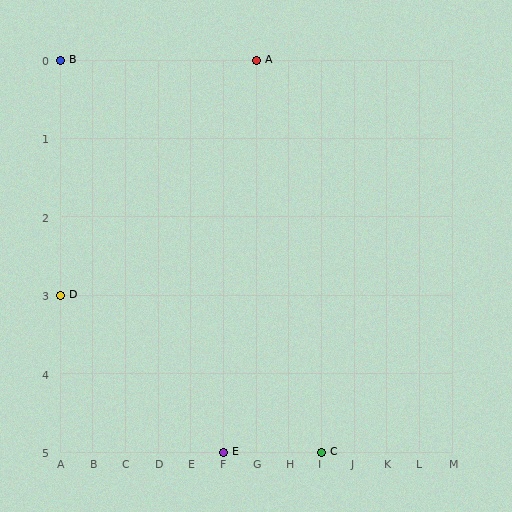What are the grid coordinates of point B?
Point B is at grid coordinates (A, 0).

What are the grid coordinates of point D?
Point D is at grid coordinates (A, 3).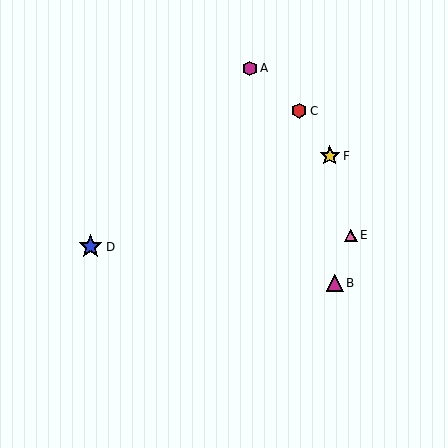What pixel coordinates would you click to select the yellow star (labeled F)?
Click at (330, 156) to select the yellow star F.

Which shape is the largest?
The blue star (labeled D) is the largest.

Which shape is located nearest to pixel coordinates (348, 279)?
The magenta triangle (labeled B) at (335, 283) is nearest to that location.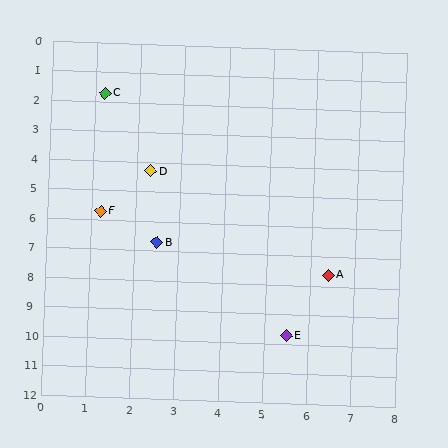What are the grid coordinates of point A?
Point A is at approximately (6.4, 7.6).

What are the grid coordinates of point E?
Point E is at approximately (5.5, 9.7).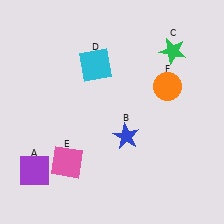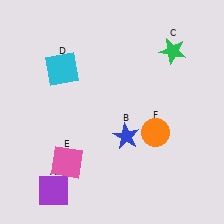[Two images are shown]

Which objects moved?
The objects that moved are: the purple square (A), the cyan square (D), the orange circle (F).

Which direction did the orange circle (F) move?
The orange circle (F) moved down.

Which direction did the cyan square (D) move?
The cyan square (D) moved left.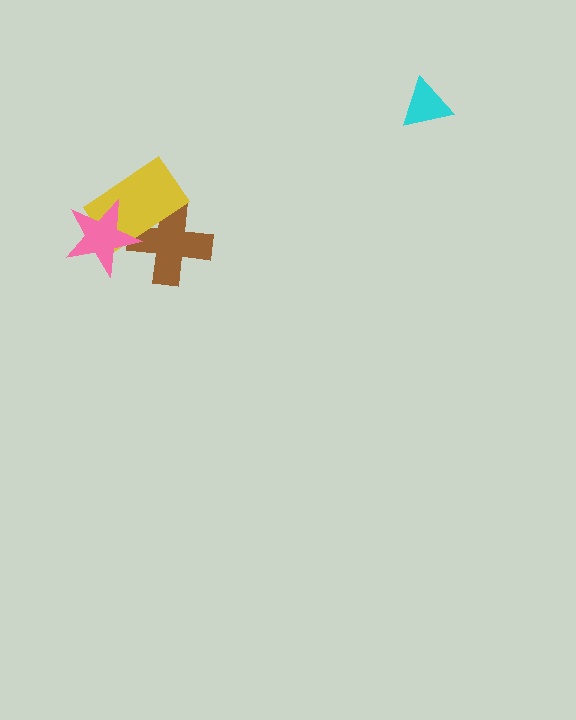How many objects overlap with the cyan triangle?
0 objects overlap with the cyan triangle.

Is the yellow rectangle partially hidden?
Yes, it is partially covered by another shape.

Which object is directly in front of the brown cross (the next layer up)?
The yellow rectangle is directly in front of the brown cross.